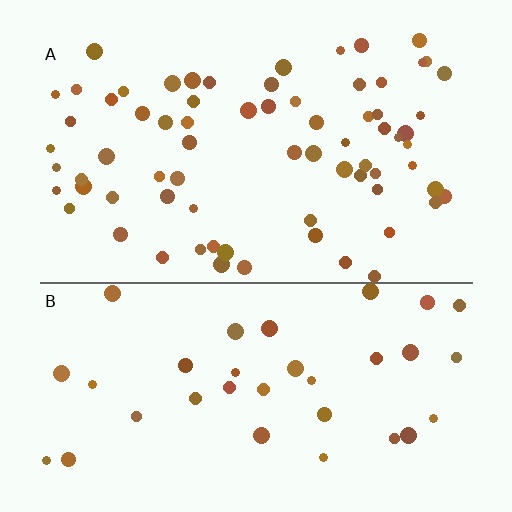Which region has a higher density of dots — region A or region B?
A (the top).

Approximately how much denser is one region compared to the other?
Approximately 2.1× — region A over region B.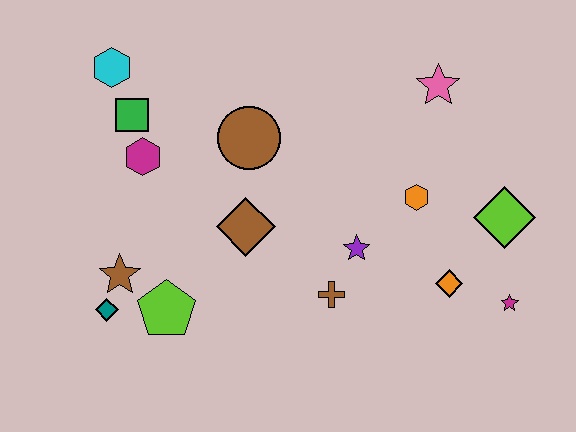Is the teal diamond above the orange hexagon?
No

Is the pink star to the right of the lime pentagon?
Yes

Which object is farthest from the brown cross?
The cyan hexagon is farthest from the brown cross.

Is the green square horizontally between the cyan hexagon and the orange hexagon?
Yes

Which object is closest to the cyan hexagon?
The green square is closest to the cyan hexagon.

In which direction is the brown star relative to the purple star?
The brown star is to the left of the purple star.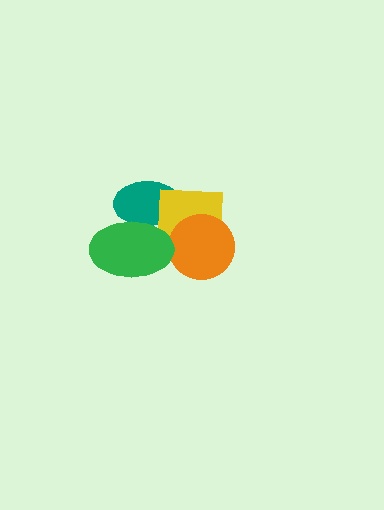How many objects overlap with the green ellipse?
2 objects overlap with the green ellipse.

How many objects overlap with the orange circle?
1 object overlaps with the orange circle.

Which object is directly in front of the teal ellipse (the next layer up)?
The yellow square is directly in front of the teal ellipse.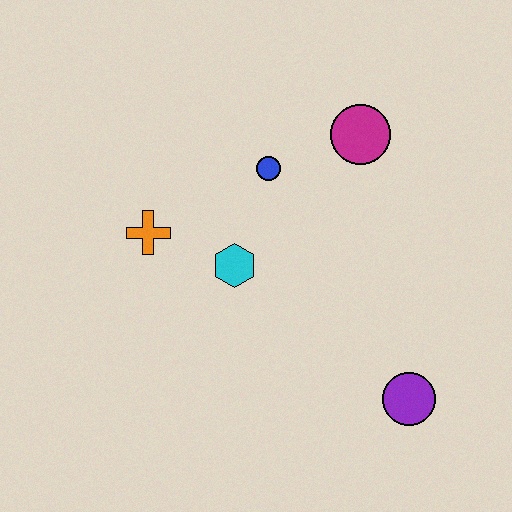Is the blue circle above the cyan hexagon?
Yes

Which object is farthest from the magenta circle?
The purple circle is farthest from the magenta circle.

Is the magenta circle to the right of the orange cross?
Yes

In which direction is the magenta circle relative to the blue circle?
The magenta circle is to the right of the blue circle.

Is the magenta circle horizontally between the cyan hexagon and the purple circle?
Yes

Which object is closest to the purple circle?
The cyan hexagon is closest to the purple circle.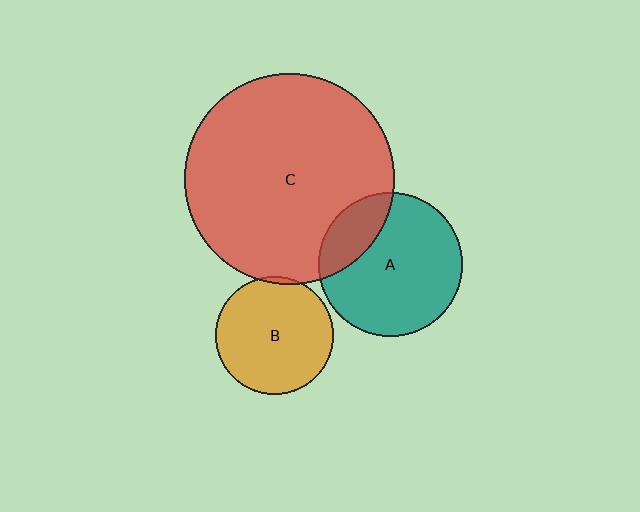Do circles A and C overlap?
Yes.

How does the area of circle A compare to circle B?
Approximately 1.5 times.